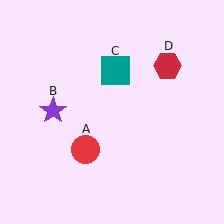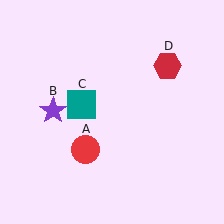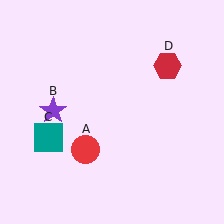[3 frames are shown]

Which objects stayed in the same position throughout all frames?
Red circle (object A) and purple star (object B) and red hexagon (object D) remained stationary.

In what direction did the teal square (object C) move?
The teal square (object C) moved down and to the left.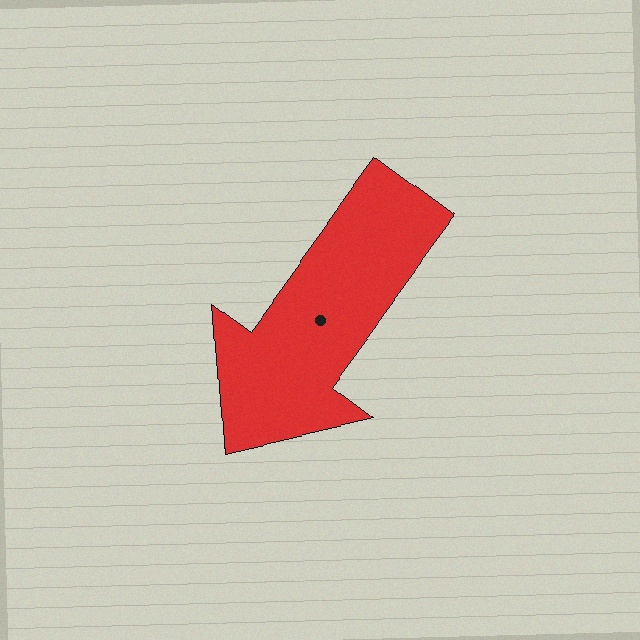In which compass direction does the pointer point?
Southwest.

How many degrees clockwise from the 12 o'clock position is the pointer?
Approximately 216 degrees.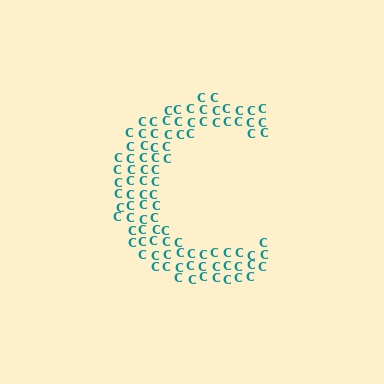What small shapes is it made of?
It is made of small letter C's.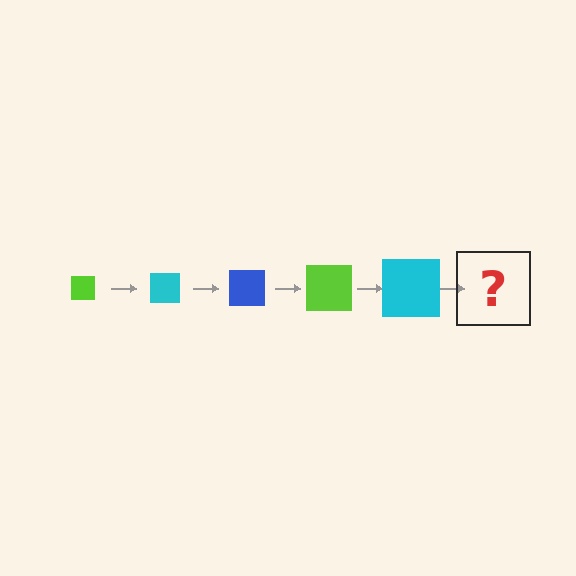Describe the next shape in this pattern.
It should be a blue square, larger than the previous one.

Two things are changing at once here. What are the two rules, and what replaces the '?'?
The two rules are that the square grows larger each step and the color cycles through lime, cyan, and blue. The '?' should be a blue square, larger than the previous one.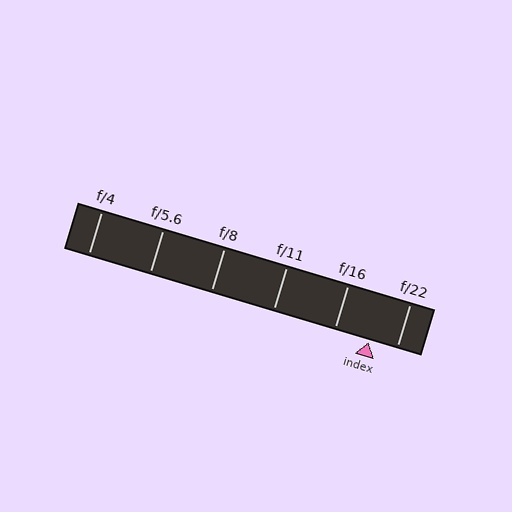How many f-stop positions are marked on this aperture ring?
There are 6 f-stop positions marked.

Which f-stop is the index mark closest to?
The index mark is closest to f/22.